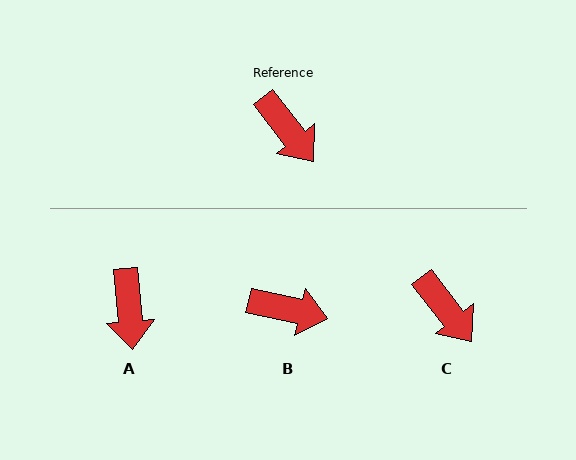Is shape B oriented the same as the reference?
No, it is off by about 39 degrees.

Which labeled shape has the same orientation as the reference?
C.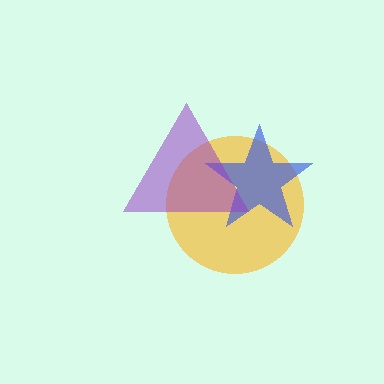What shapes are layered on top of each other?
The layered shapes are: a yellow circle, a blue star, a purple triangle.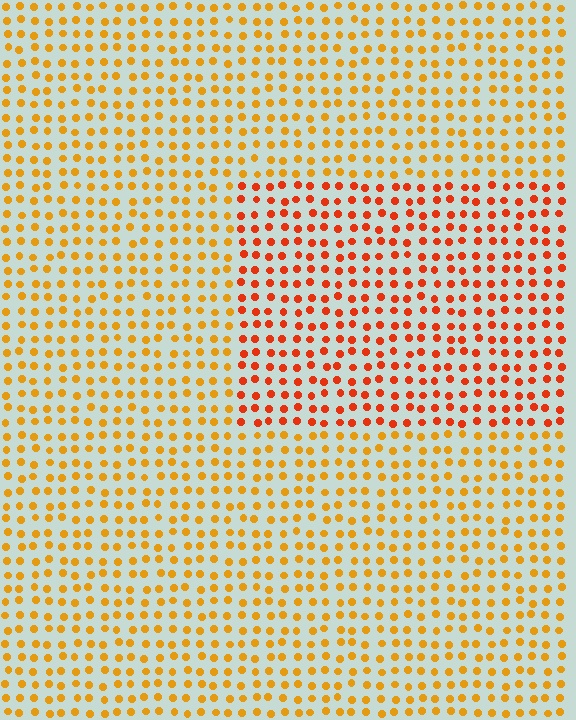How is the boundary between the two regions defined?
The boundary is defined purely by a slight shift in hue (about 30 degrees). Spacing, size, and orientation are identical on both sides.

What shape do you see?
I see a rectangle.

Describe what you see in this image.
The image is filled with small orange elements in a uniform arrangement. A rectangle-shaped region is visible where the elements are tinted to a slightly different hue, forming a subtle color boundary.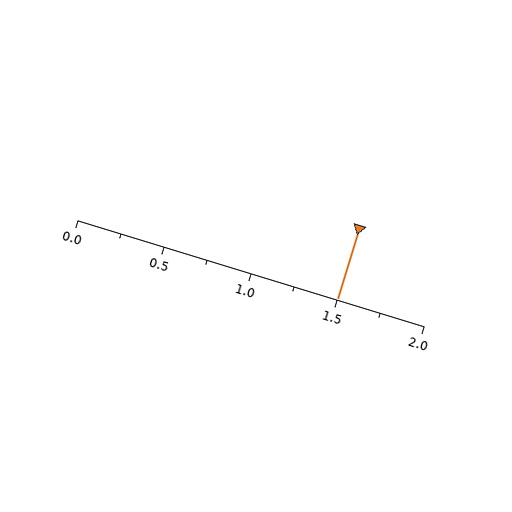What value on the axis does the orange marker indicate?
The marker indicates approximately 1.5.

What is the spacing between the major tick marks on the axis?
The major ticks are spaced 0.5 apart.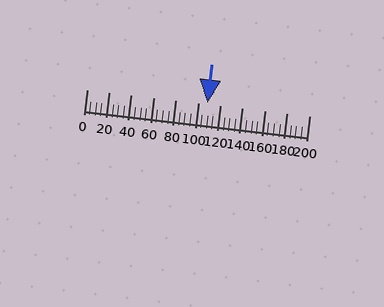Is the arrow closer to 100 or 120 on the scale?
The arrow is closer to 100.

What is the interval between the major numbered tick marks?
The major tick marks are spaced 20 units apart.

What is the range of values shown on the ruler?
The ruler shows values from 0 to 200.